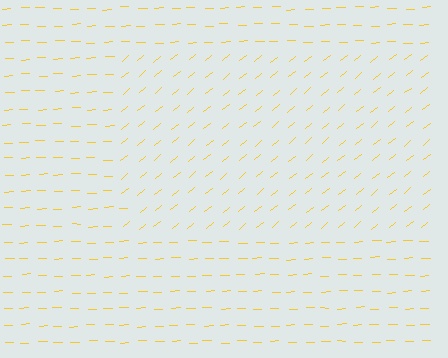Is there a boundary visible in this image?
Yes, there is a texture boundary formed by a change in line orientation.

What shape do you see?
I see a rectangle.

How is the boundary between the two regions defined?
The boundary is defined purely by a change in line orientation (approximately 37 degrees difference). All lines are the same color and thickness.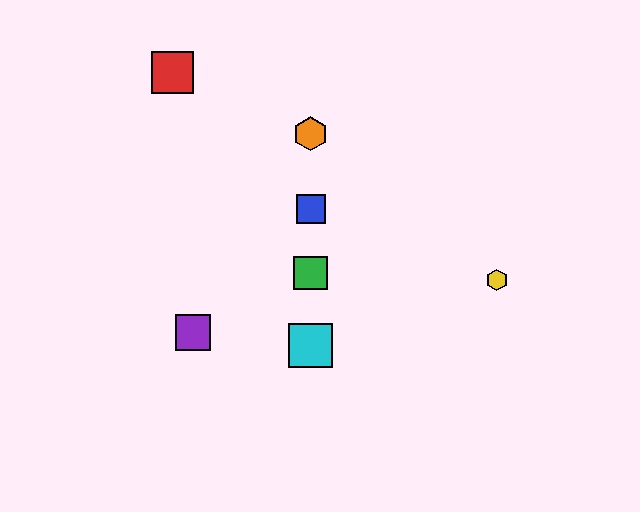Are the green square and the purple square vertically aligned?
No, the green square is at x≈311 and the purple square is at x≈193.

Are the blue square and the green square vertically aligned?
Yes, both are at x≈311.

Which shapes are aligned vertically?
The blue square, the green square, the orange hexagon, the cyan square are aligned vertically.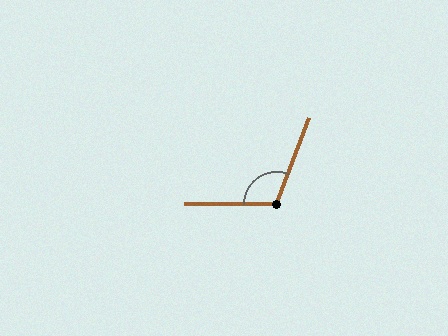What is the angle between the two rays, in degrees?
Approximately 111 degrees.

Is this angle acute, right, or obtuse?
It is obtuse.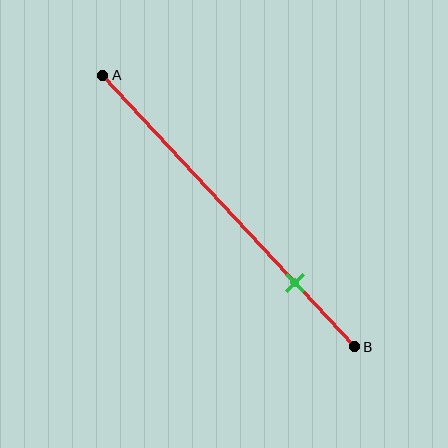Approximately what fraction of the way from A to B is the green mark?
The green mark is approximately 75% of the way from A to B.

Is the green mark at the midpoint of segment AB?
No, the mark is at about 75% from A, not at the 50% midpoint.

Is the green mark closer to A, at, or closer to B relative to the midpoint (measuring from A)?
The green mark is closer to point B than the midpoint of segment AB.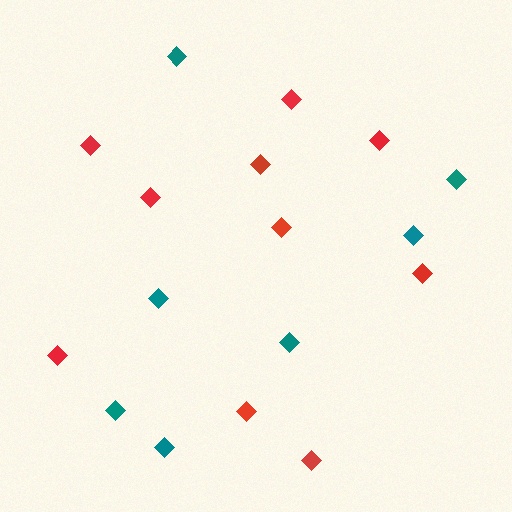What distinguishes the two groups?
There are 2 groups: one group of teal diamonds (7) and one group of red diamonds (10).